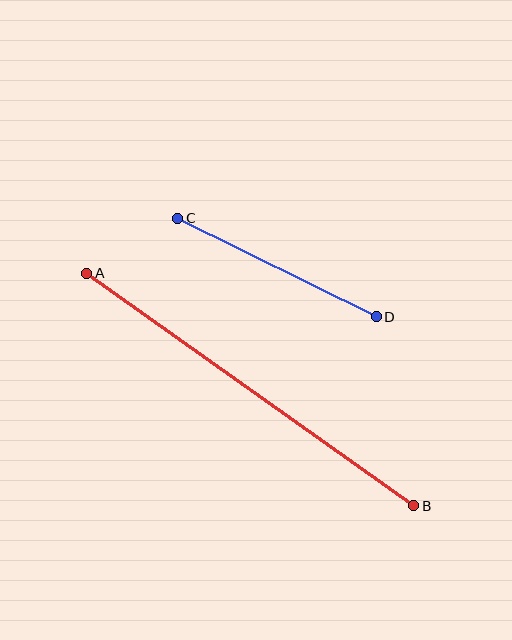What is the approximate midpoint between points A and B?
The midpoint is at approximately (250, 389) pixels.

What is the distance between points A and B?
The distance is approximately 401 pixels.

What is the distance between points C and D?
The distance is approximately 222 pixels.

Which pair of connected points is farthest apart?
Points A and B are farthest apart.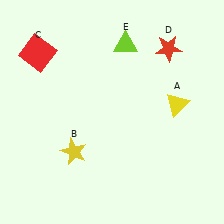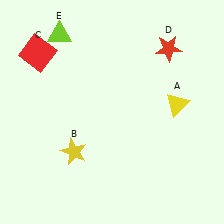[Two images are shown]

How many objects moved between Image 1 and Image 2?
1 object moved between the two images.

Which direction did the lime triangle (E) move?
The lime triangle (E) moved left.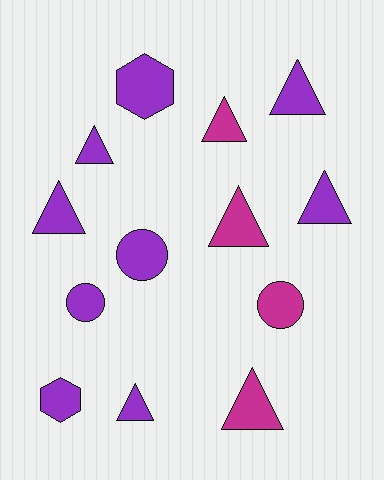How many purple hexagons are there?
There are 2 purple hexagons.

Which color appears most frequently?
Purple, with 9 objects.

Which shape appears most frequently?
Triangle, with 8 objects.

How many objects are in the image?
There are 13 objects.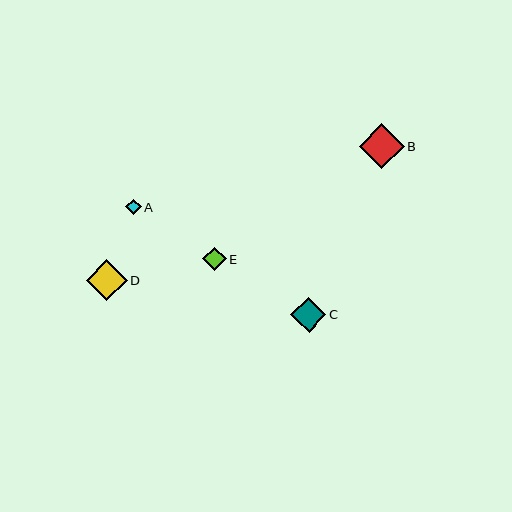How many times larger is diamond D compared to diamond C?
Diamond D is approximately 1.2 times the size of diamond C.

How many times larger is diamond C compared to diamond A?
Diamond C is approximately 2.3 times the size of diamond A.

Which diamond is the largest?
Diamond B is the largest with a size of approximately 45 pixels.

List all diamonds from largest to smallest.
From largest to smallest: B, D, C, E, A.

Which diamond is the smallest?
Diamond A is the smallest with a size of approximately 15 pixels.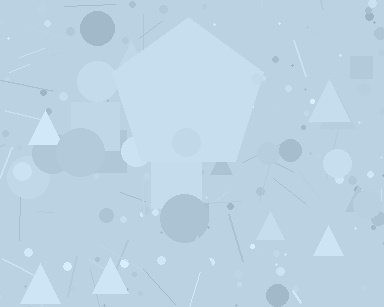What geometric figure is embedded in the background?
A pentagon is embedded in the background.